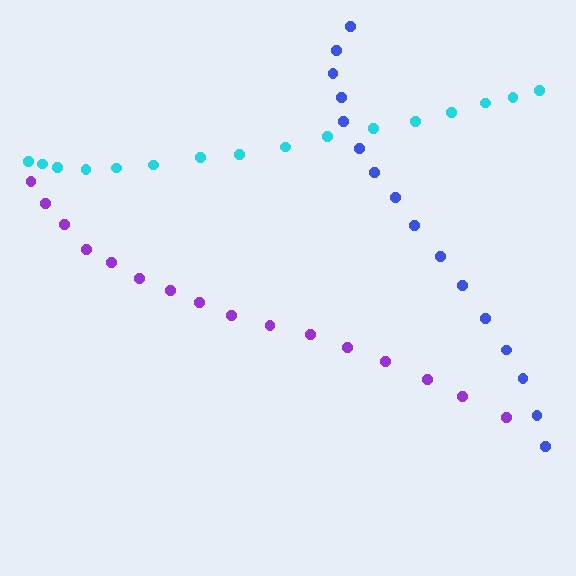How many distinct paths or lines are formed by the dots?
There are 3 distinct paths.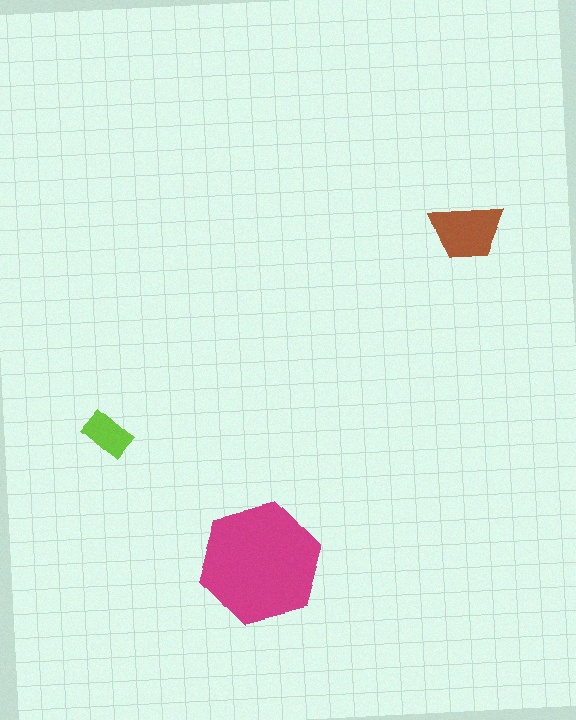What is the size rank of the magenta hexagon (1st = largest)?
1st.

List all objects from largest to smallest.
The magenta hexagon, the brown trapezoid, the lime rectangle.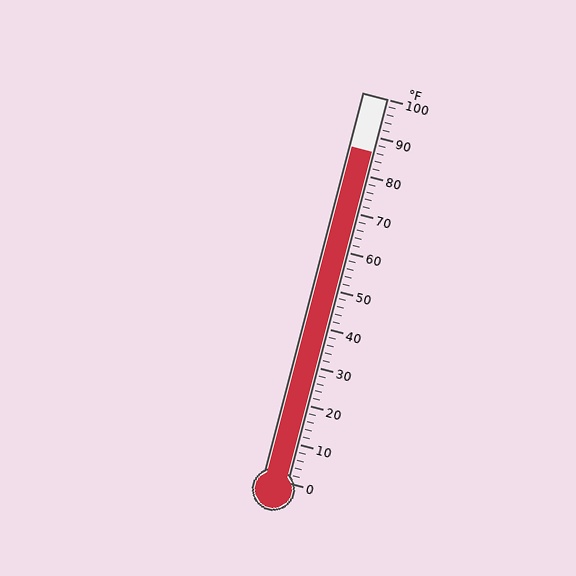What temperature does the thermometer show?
The thermometer shows approximately 86°F.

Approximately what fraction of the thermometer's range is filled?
The thermometer is filled to approximately 85% of its range.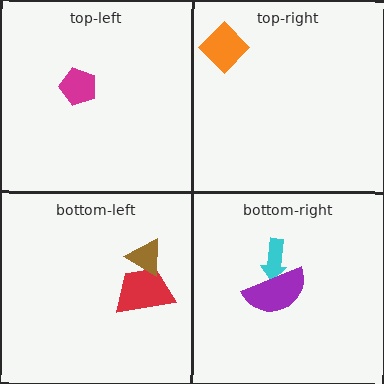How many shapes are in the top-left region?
1.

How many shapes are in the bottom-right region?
2.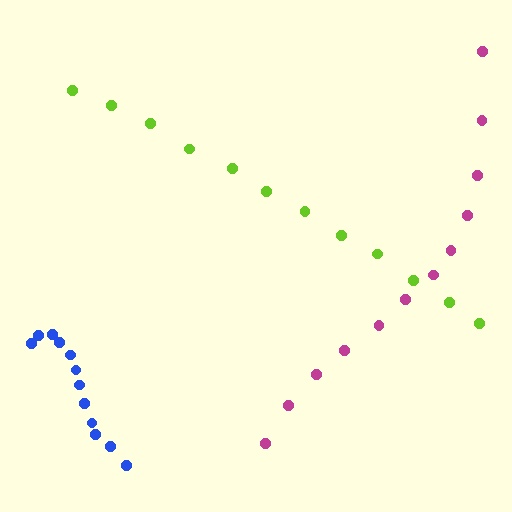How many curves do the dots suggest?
There are 3 distinct paths.